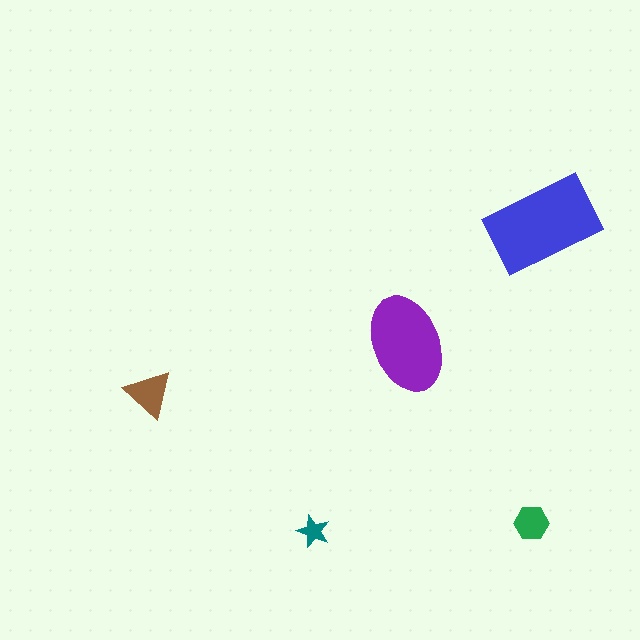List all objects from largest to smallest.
The blue rectangle, the purple ellipse, the brown triangle, the green hexagon, the teal star.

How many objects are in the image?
There are 5 objects in the image.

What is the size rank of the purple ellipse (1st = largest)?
2nd.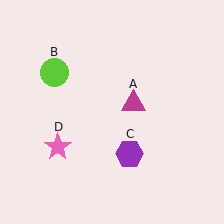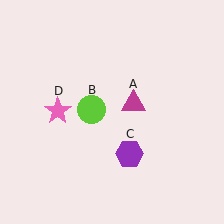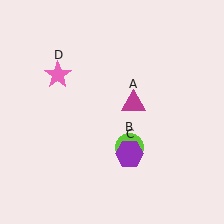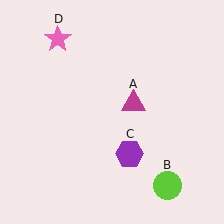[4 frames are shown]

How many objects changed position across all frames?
2 objects changed position: lime circle (object B), pink star (object D).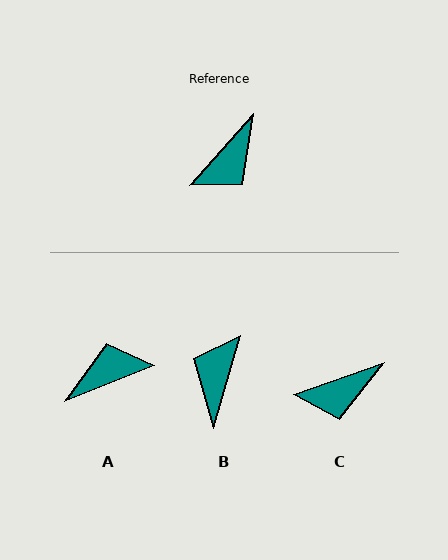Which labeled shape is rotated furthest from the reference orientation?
B, about 155 degrees away.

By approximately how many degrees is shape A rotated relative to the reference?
Approximately 153 degrees counter-clockwise.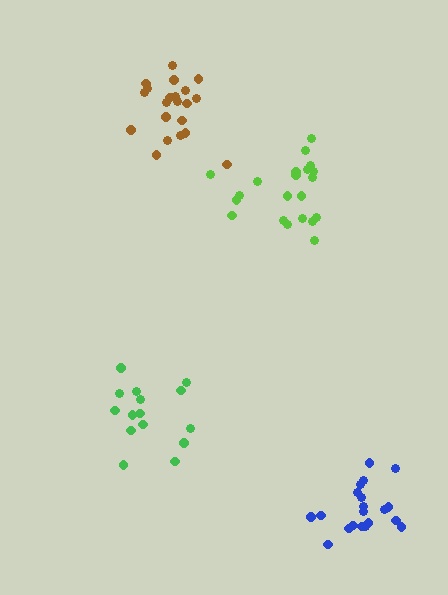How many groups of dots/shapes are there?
There are 4 groups.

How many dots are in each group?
Group 1: 21 dots, Group 2: 15 dots, Group 3: 21 dots, Group 4: 20 dots (77 total).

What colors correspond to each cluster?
The clusters are colored: lime, green, brown, blue.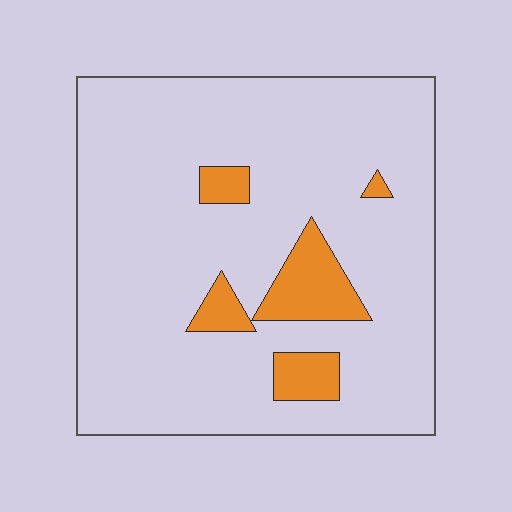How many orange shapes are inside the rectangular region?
5.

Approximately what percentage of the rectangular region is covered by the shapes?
Approximately 10%.